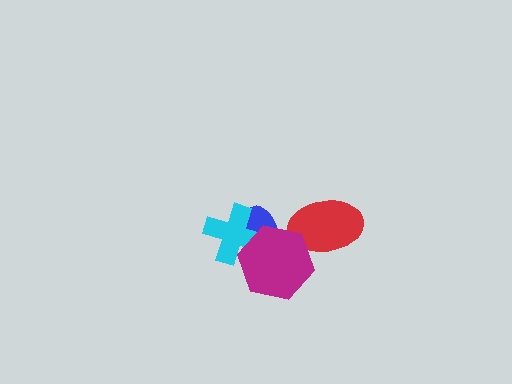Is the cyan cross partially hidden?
Yes, it is partially covered by another shape.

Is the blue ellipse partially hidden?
Yes, it is partially covered by another shape.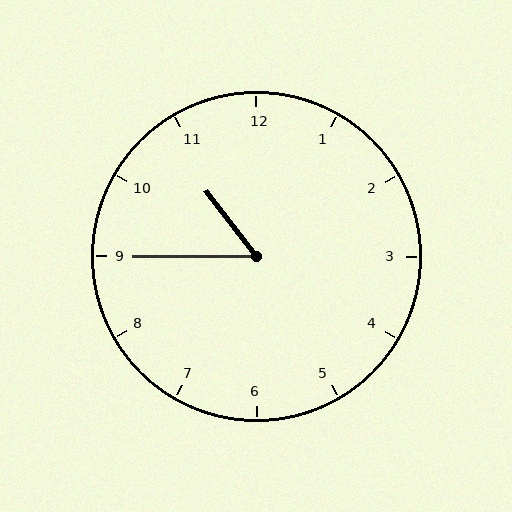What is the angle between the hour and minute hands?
Approximately 52 degrees.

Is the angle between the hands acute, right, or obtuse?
It is acute.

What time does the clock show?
10:45.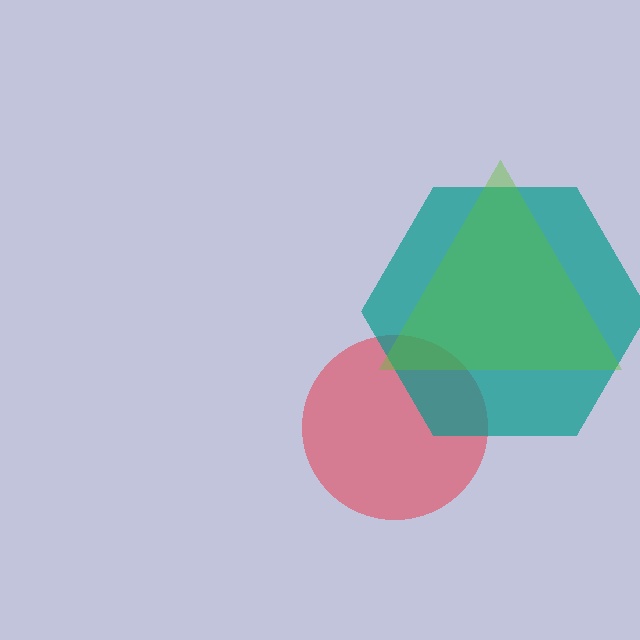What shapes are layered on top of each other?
The layered shapes are: a red circle, a teal hexagon, a lime triangle.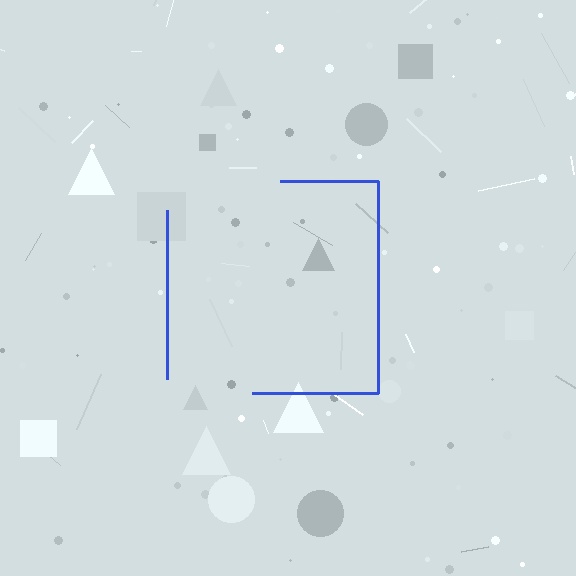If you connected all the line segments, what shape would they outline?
They would outline a square.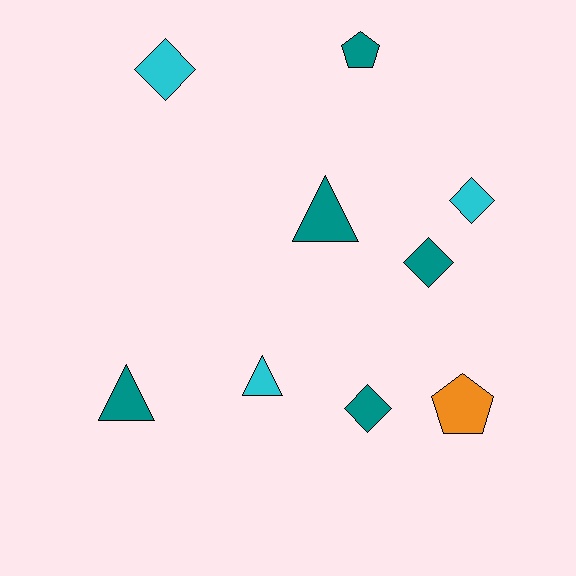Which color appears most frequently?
Teal, with 5 objects.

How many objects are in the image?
There are 9 objects.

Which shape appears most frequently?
Diamond, with 4 objects.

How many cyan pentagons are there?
There are no cyan pentagons.